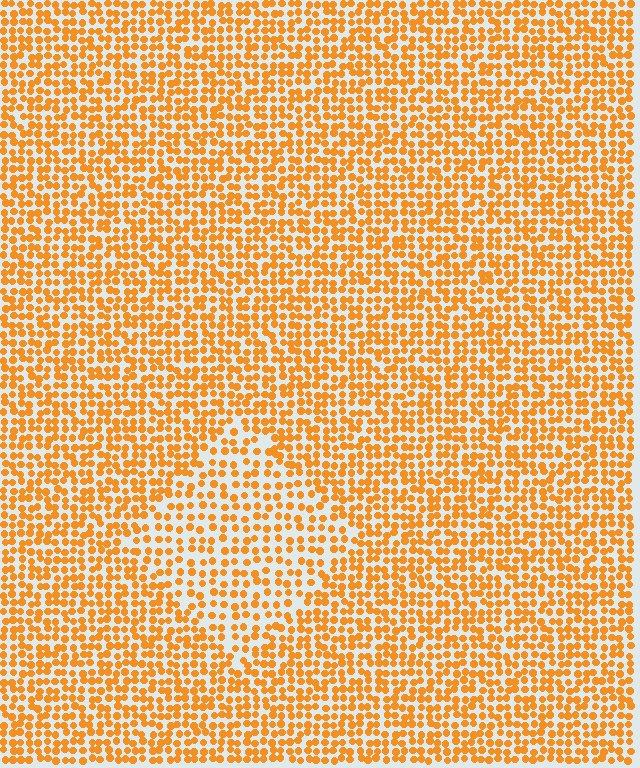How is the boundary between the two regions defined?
The boundary is defined by a change in element density (approximately 1.6x ratio). All elements are the same color, size, and shape.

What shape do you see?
I see a diamond.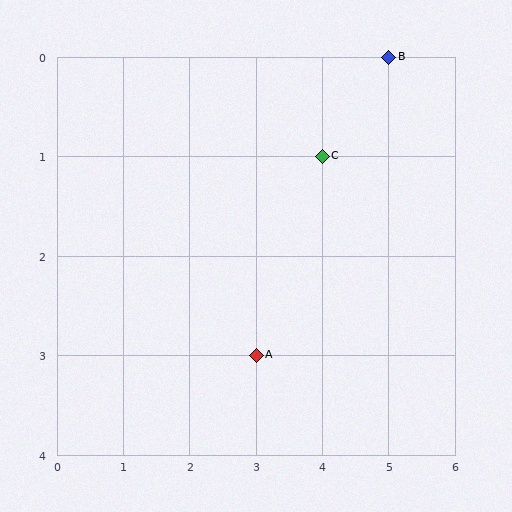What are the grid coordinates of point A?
Point A is at grid coordinates (3, 3).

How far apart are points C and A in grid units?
Points C and A are 1 column and 2 rows apart (about 2.2 grid units diagonally).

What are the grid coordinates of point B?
Point B is at grid coordinates (5, 0).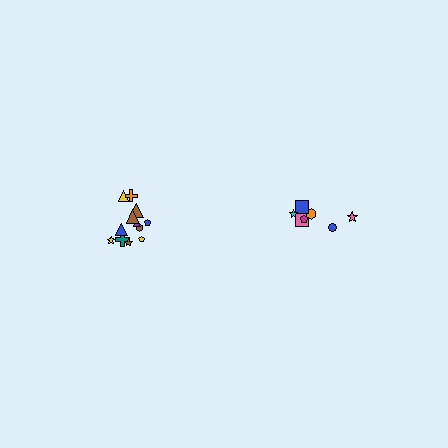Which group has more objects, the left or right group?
The left group.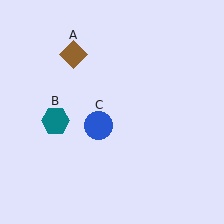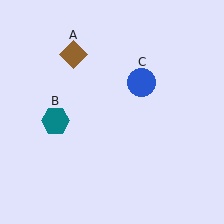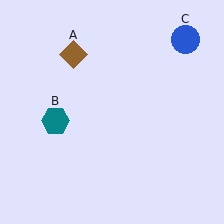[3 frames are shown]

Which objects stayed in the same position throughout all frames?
Brown diamond (object A) and teal hexagon (object B) remained stationary.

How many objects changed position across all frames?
1 object changed position: blue circle (object C).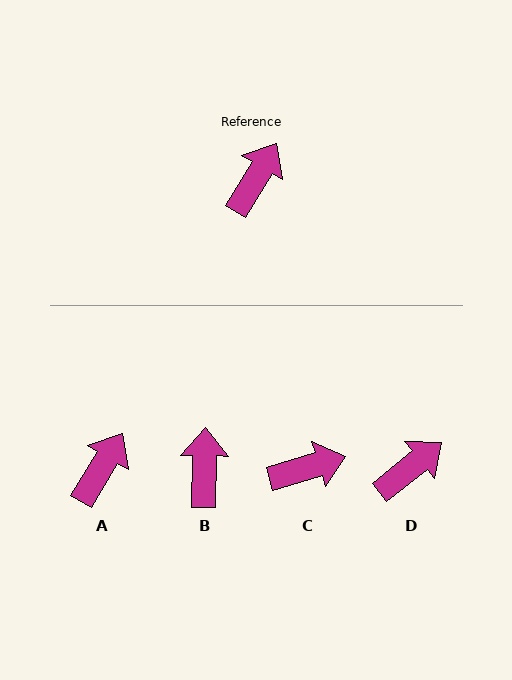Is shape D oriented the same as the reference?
No, it is off by about 20 degrees.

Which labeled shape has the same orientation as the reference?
A.